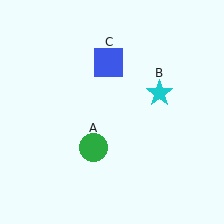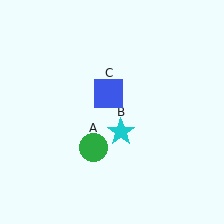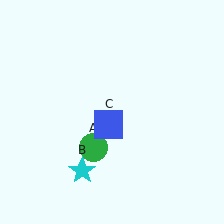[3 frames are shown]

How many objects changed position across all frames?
2 objects changed position: cyan star (object B), blue square (object C).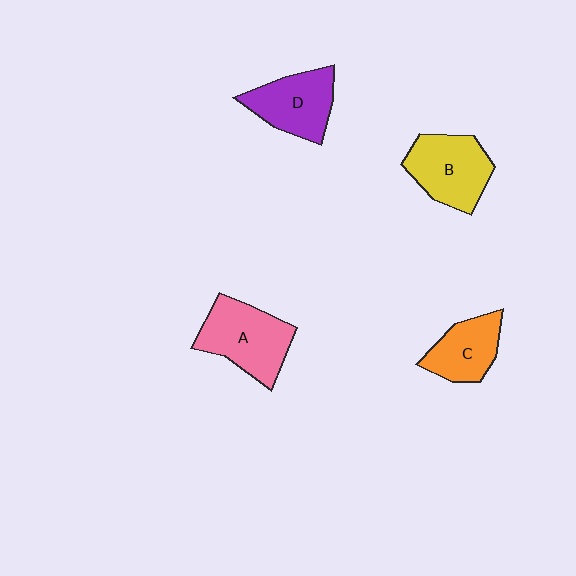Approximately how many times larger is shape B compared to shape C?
Approximately 1.3 times.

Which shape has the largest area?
Shape A (pink).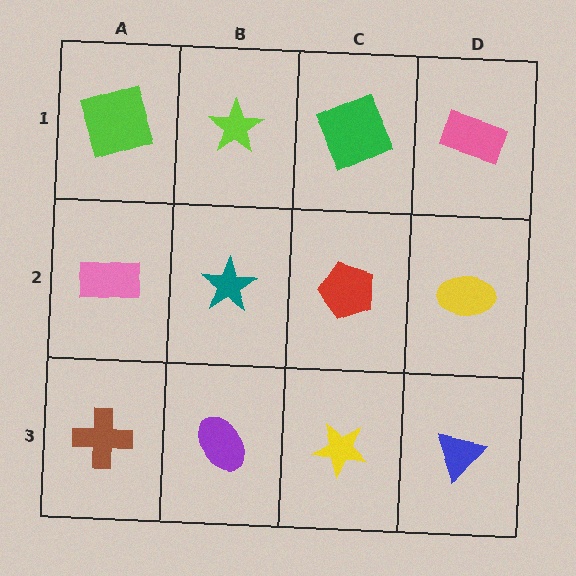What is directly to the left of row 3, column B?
A brown cross.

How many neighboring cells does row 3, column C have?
3.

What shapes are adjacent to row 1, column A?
A pink rectangle (row 2, column A), a lime star (row 1, column B).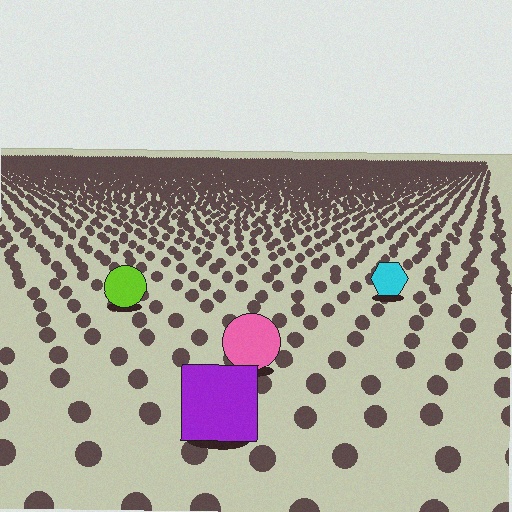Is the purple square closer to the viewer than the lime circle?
Yes. The purple square is closer — you can tell from the texture gradient: the ground texture is coarser near it.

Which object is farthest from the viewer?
The cyan hexagon is farthest from the viewer. It appears smaller and the ground texture around it is denser.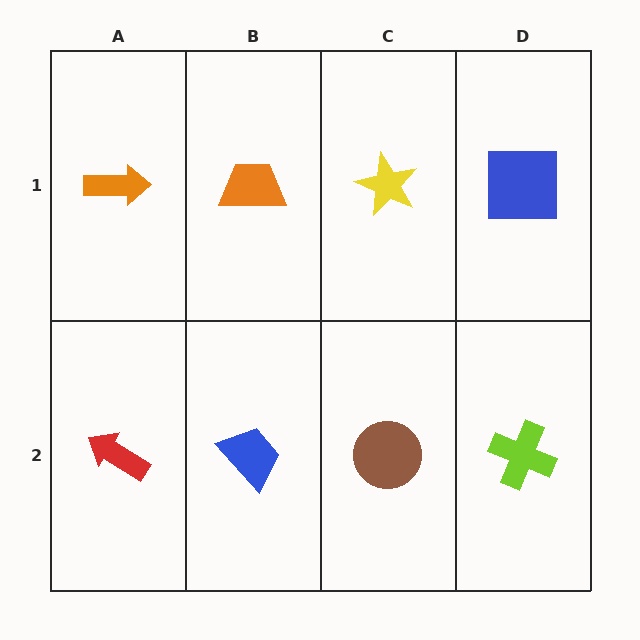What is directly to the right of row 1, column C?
A blue square.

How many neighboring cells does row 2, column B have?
3.